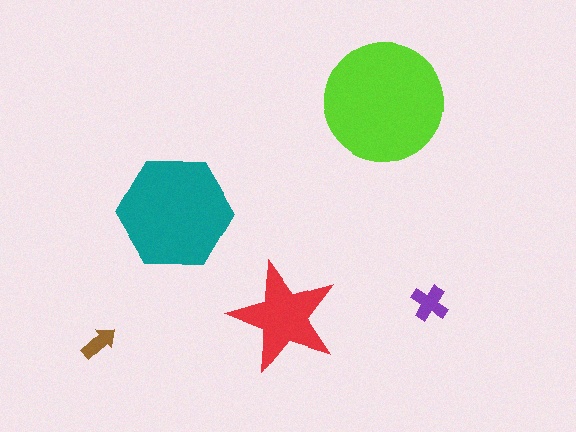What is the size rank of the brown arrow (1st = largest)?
5th.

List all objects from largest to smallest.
The lime circle, the teal hexagon, the red star, the purple cross, the brown arrow.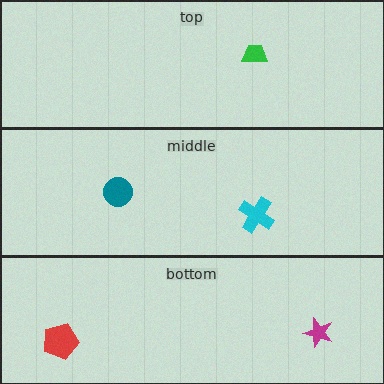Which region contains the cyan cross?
The middle region.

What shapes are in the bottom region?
The red pentagon, the magenta star.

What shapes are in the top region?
The green trapezoid.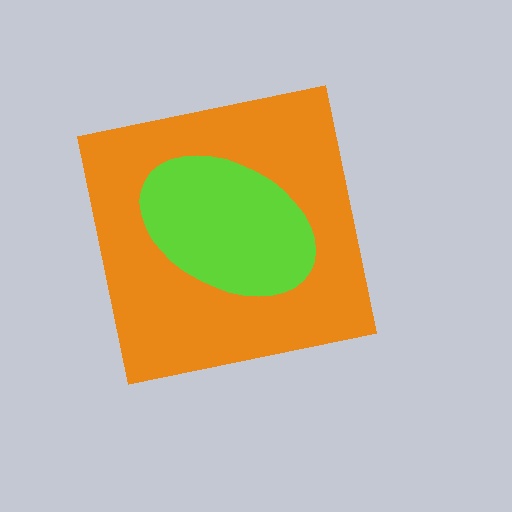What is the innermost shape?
The lime ellipse.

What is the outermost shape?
The orange square.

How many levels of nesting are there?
2.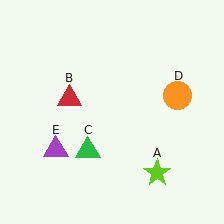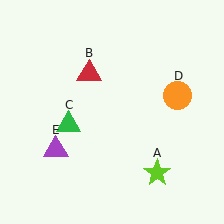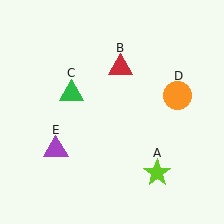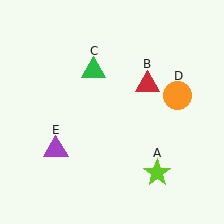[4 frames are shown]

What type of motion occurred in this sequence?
The red triangle (object B), green triangle (object C) rotated clockwise around the center of the scene.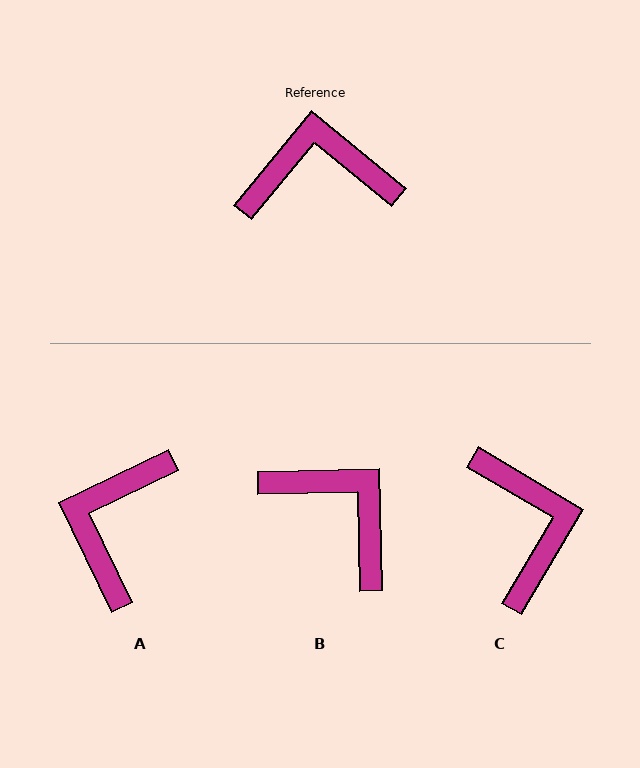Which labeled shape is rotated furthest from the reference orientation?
C, about 81 degrees away.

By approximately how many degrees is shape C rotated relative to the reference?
Approximately 81 degrees clockwise.